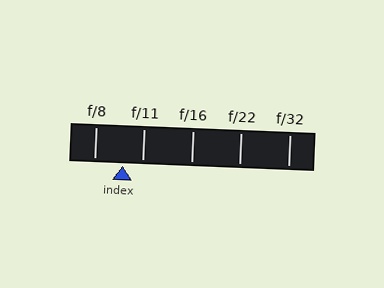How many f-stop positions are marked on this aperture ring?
There are 5 f-stop positions marked.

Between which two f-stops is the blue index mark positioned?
The index mark is between f/8 and f/11.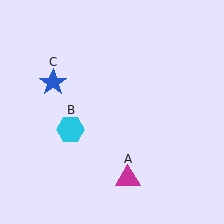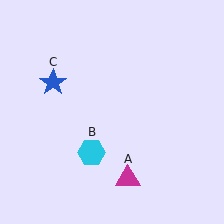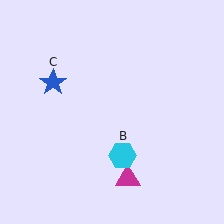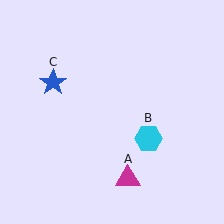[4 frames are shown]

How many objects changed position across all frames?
1 object changed position: cyan hexagon (object B).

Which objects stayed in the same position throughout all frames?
Magenta triangle (object A) and blue star (object C) remained stationary.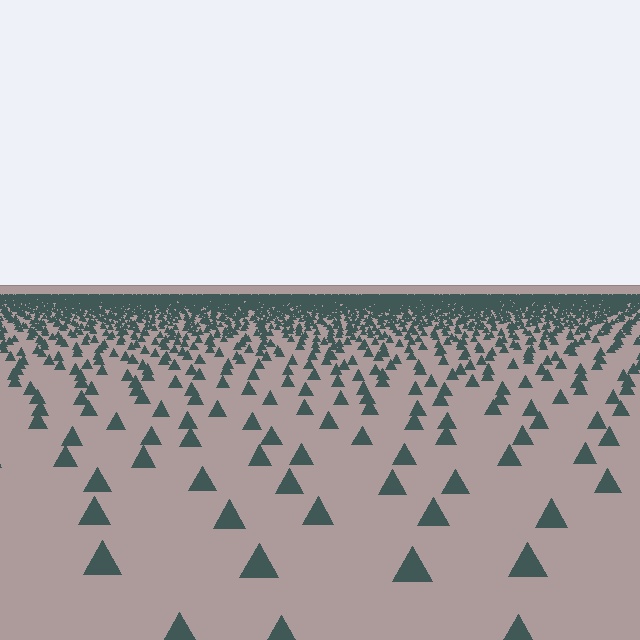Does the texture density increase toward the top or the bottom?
Density increases toward the top.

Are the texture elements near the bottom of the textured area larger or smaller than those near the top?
Larger. Near the bottom, elements are closer to the viewer and appear at a bigger on-screen size.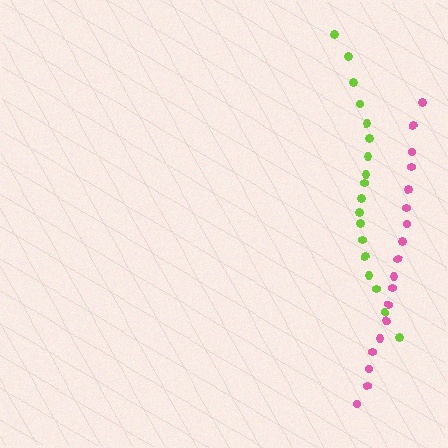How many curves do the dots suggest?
There are 2 distinct paths.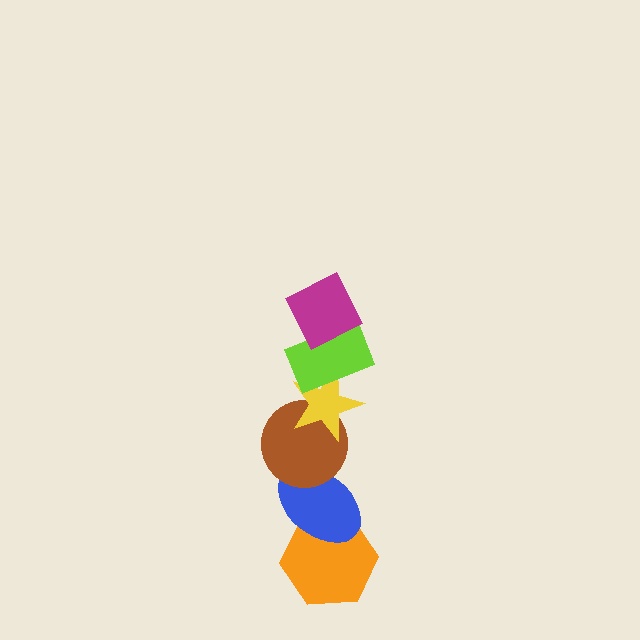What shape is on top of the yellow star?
The lime rectangle is on top of the yellow star.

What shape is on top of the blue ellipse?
The brown circle is on top of the blue ellipse.